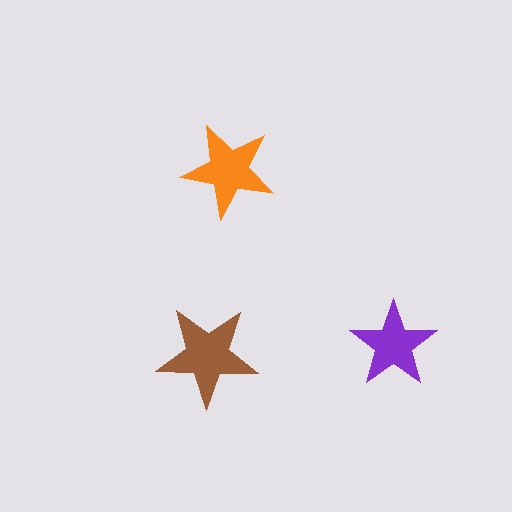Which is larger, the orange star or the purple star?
The orange one.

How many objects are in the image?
There are 3 objects in the image.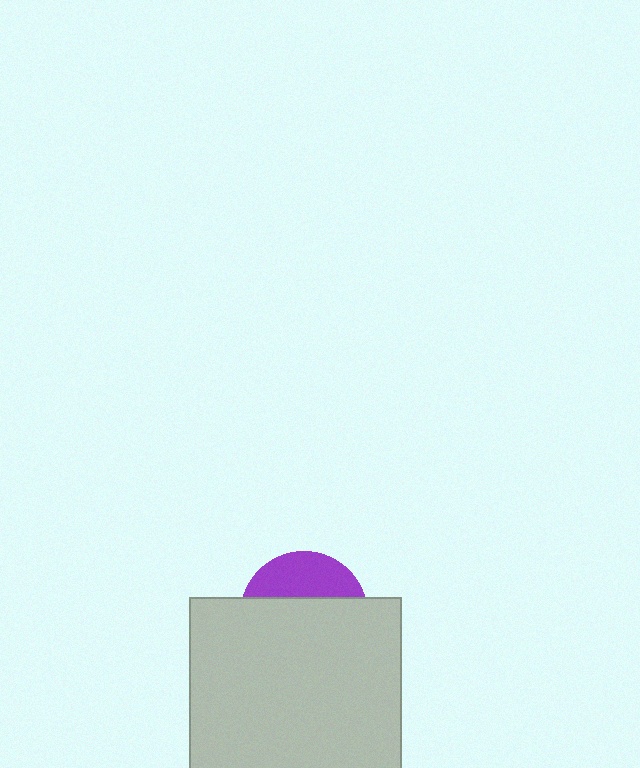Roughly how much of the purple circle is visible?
A small part of it is visible (roughly 33%).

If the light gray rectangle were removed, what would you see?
You would see the complete purple circle.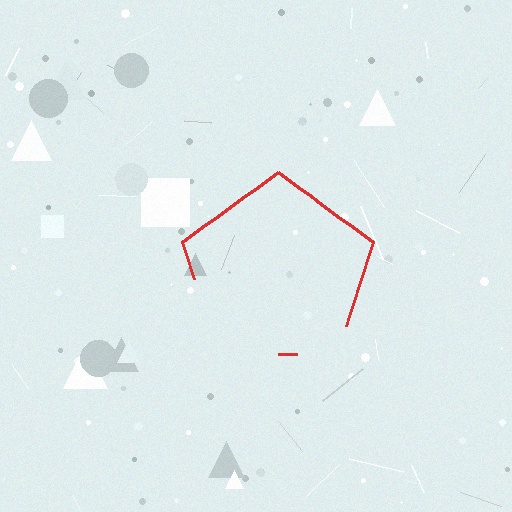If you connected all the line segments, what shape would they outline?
They would outline a pentagon.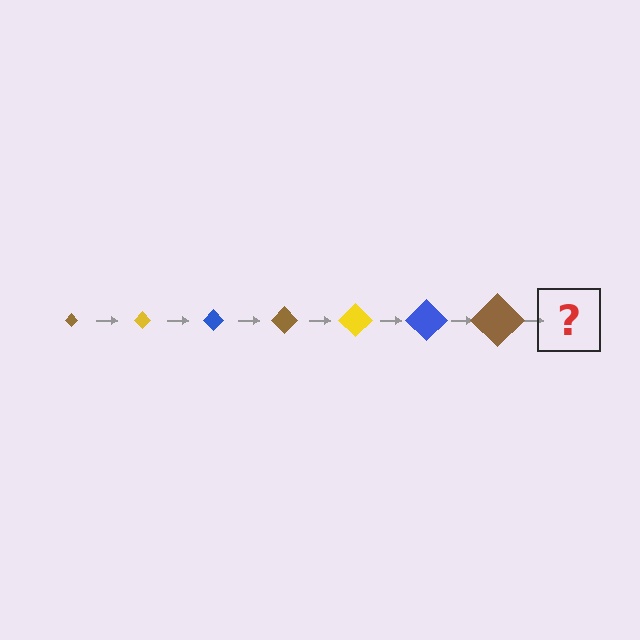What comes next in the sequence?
The next element should be a yellow diamond, larger than the previous one.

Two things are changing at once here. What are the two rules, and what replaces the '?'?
The two rules are that the diamond grows larger each step and the color cycles through brown, yellow, and blue. The '?' should be a yellow diamond, larger than the previous one.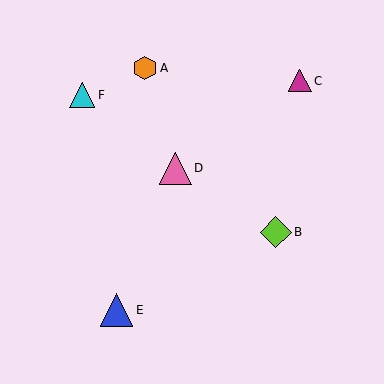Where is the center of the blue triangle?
The center of the blue triangle is at (116, 310).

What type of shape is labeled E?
Shape E is a blue triangle.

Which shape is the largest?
The blue triangle (labeled E) is the largest.